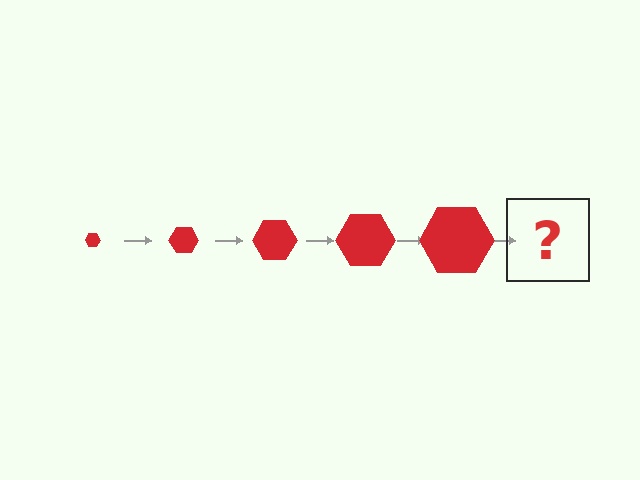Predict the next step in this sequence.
The next step is a red hexagon, larger than the previous one.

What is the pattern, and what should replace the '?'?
The pattern is that the hexagon gets progressively larger each step. The '?' should be a red hexagon, larger than the previous one.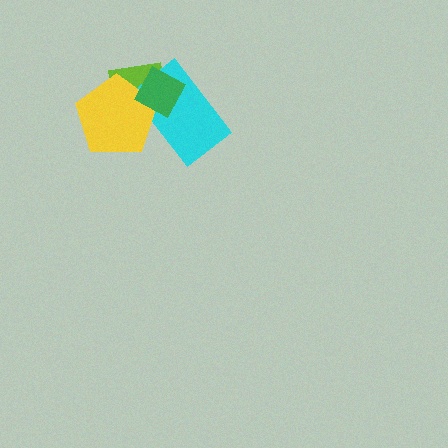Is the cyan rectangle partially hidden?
Yes, it is partially covered by another shape.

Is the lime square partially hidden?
Yes, it is partially covered by another shape.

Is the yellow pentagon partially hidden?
Yes, it is partially covered by another shape.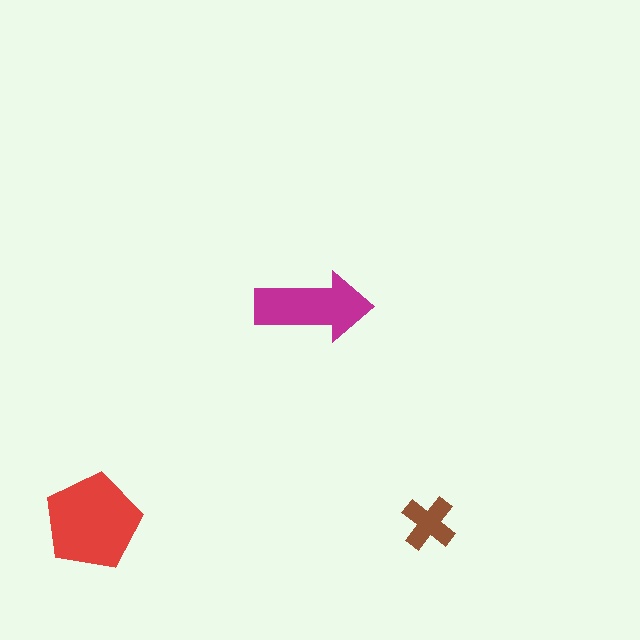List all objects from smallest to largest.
The brown cross, the magenta arrow, the red pentagon.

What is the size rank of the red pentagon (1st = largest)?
1st.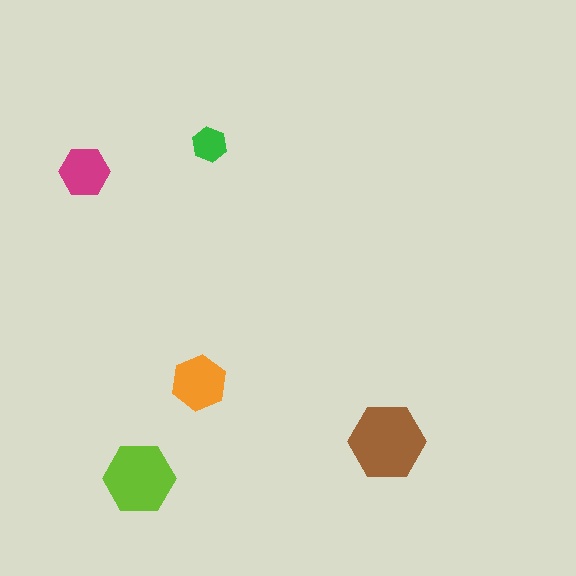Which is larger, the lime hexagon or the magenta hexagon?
The lime one.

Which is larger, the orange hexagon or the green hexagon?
The orange one.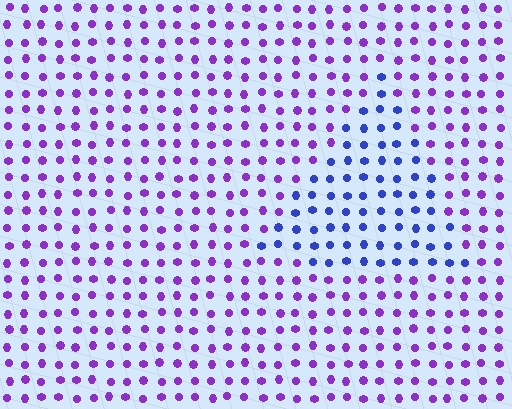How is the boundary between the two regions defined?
The boundary is defined purely by a slight shift in hue (about 46 degrees). Spacing, size, and orientation are identical on both sides.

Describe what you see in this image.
The image is filled with small purple elements in a uniform arrangement. A triangle-shaped region is visible where the elements are tinted to a slightly different hue, forming a subtle color boundary.